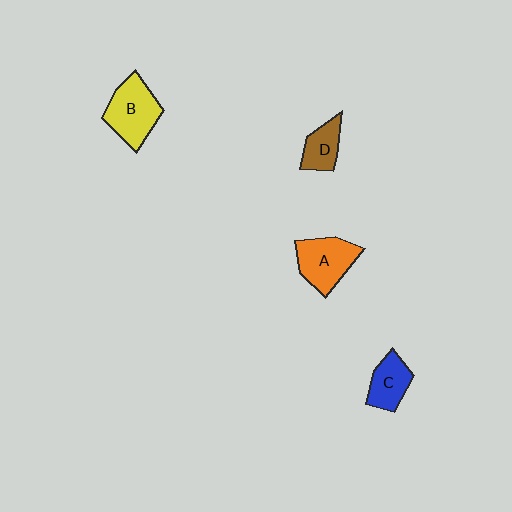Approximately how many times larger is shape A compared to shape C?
Approximately 1.4 times.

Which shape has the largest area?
Shape B (yellow).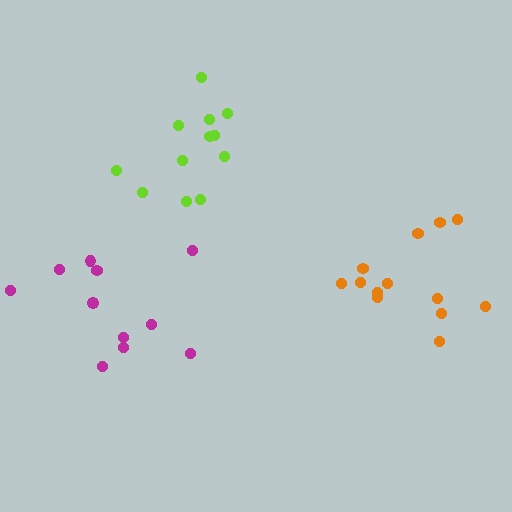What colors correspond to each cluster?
The clusters are colored: lime, magenta, orange.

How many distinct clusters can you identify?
There are 3 distinct clusters.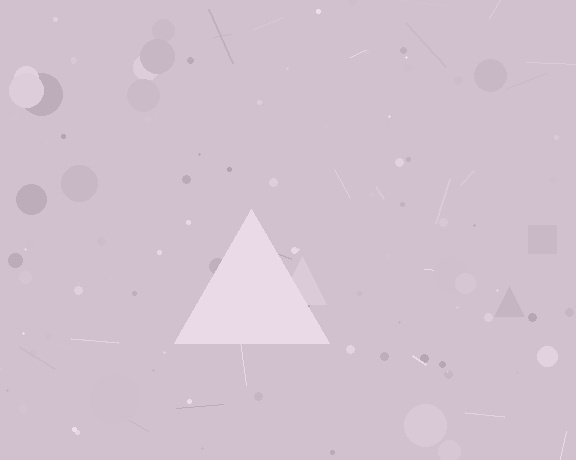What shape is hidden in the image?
A triangle is hidden in the image.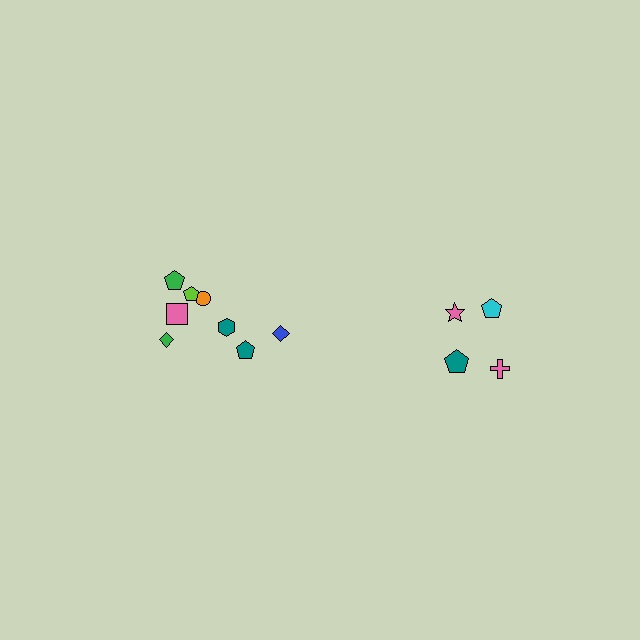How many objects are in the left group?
There are 8 objects.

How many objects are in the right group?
There are 4 objects.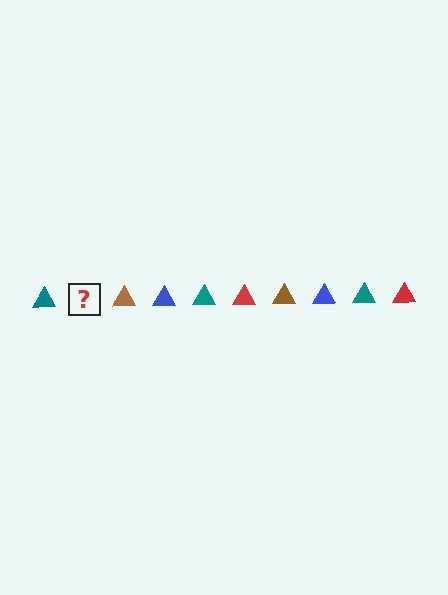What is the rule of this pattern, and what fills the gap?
The rule is that the pattern cycles through teal, red, brown, blue triangles. The gap should be filled with a red triangle.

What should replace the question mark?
The question mark should be replaced with a red triangle.